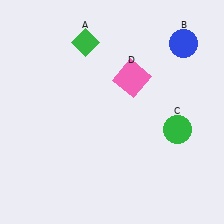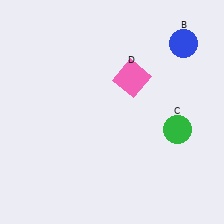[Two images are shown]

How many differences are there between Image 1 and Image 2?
There is 1 difference between the two images.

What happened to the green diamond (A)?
The green diamond (A) was removed in Image 2. It was in the top-left area of Image 1.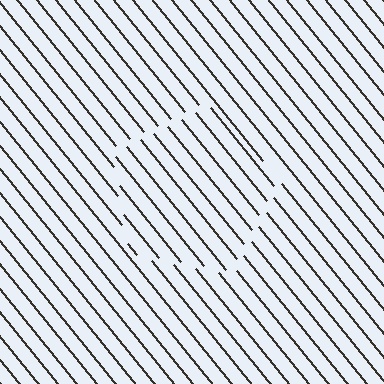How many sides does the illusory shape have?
5 sides — the line-ends trace a pentagon.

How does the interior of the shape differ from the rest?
The interior of the shape contains the same grating, shifted by half a period — the contour is defined by the phase discontinuity where line-ends from the inner and outer gratings abut.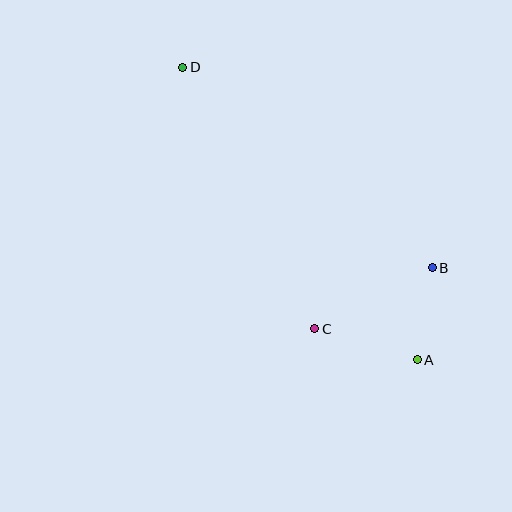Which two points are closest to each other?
Points A and B are closest to each other.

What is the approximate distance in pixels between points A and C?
The distance between A and C is approximately 107 pixels.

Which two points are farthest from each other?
Points A and D are farthest from each other.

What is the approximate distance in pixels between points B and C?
The distance between B and C is approximately 132 pixels.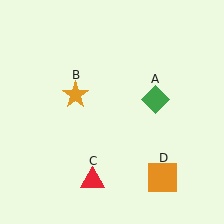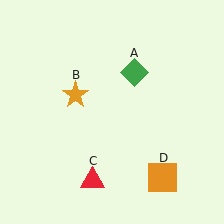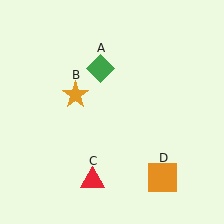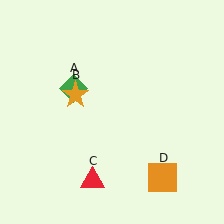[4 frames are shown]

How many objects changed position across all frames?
1 object changed position: green diamond (object A).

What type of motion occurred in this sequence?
The green diamond (object A) rotated counterclockwise around the center of the scene.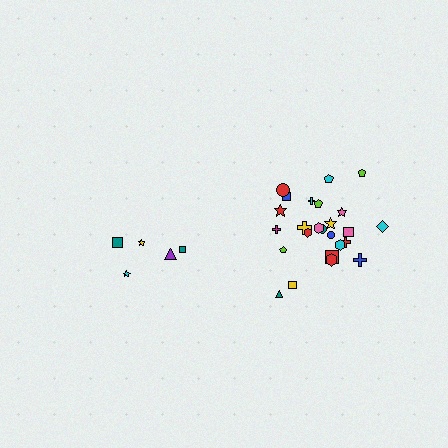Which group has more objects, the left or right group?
The right group.